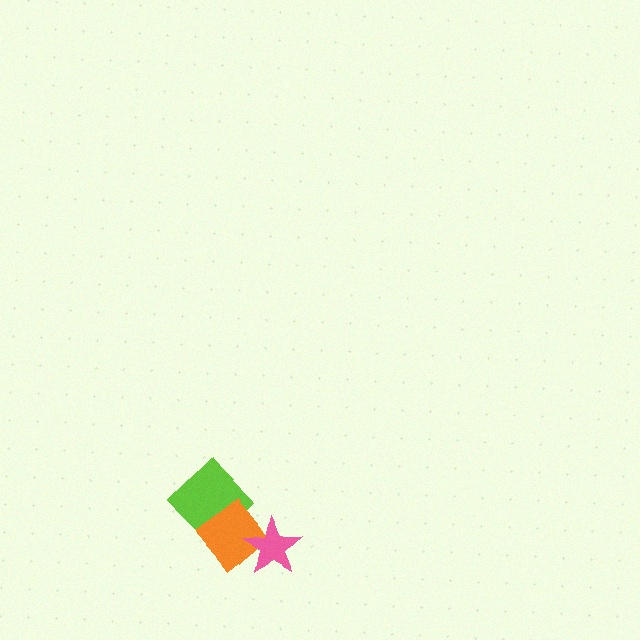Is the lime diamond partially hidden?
Yes, it is partially covered by another shape.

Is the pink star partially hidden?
No, no other shape covers it.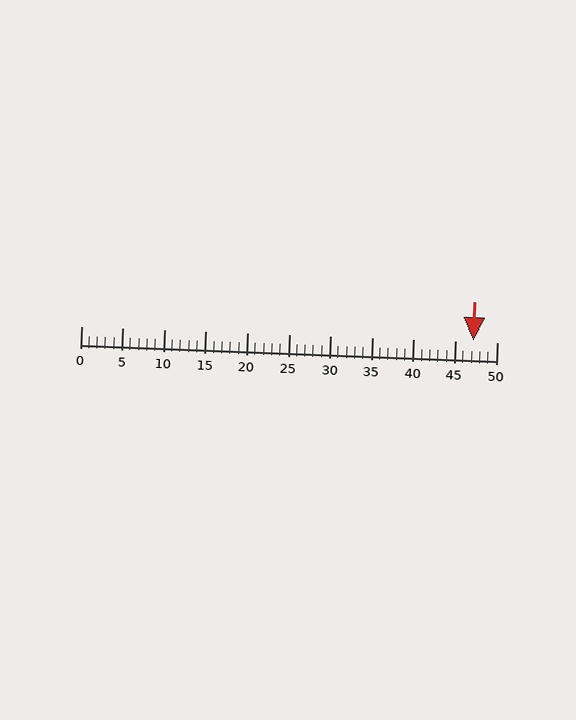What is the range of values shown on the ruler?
The ruler shows values from 0 to 50.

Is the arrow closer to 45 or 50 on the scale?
The arrow is closer to 45.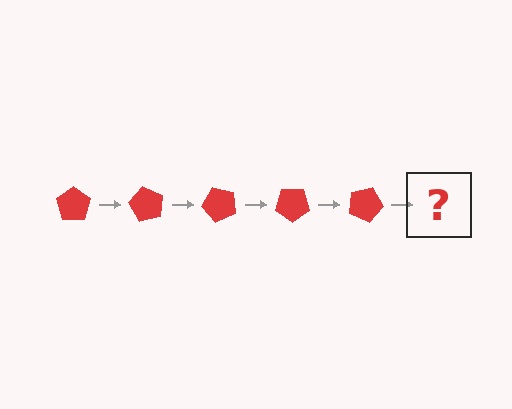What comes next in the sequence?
The next element should be a red pentagon rotated 300 degrees.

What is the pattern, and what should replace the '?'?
The pattern is that the pentagon rotates 60 degrees each step. The '?' should be a red pentagon rotated 300 degrees.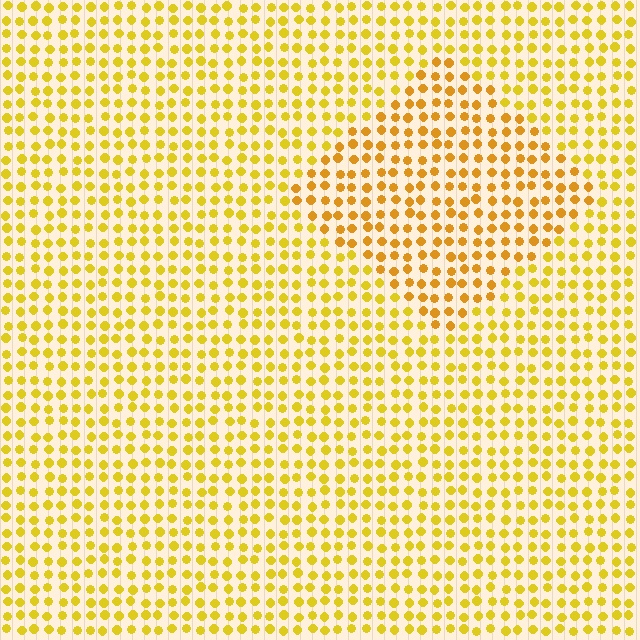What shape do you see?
I see a diamond.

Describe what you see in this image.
The image is filled with small yellow elements in a uniform arrangement. A diamond-shaped region is visible where the elements are tinted to a slightly different hue, forming a subtle color boundary.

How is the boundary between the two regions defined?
The boundary is defined purely by a slight shift in hue (about 18 degrees). Spacing, size, and orientation are identical on both sides.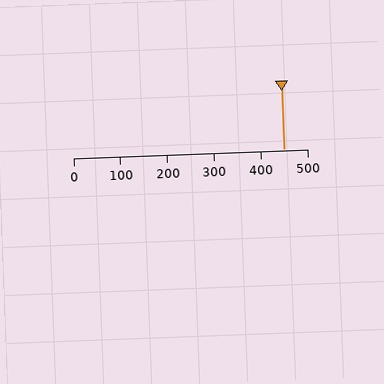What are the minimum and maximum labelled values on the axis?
The axis runs from 0 to 500.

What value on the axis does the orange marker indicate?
The marker indicates approximately 450.